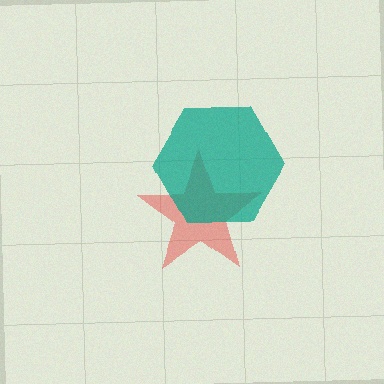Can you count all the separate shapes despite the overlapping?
Yes, there are 2 separate shapes.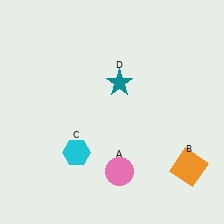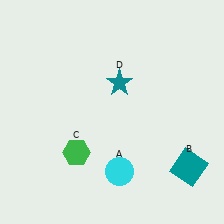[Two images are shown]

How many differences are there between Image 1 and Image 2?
There are 3 differences between the two images.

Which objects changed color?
A changed from pink to cyan. B changed from orange to teal. C changed from cyan to green.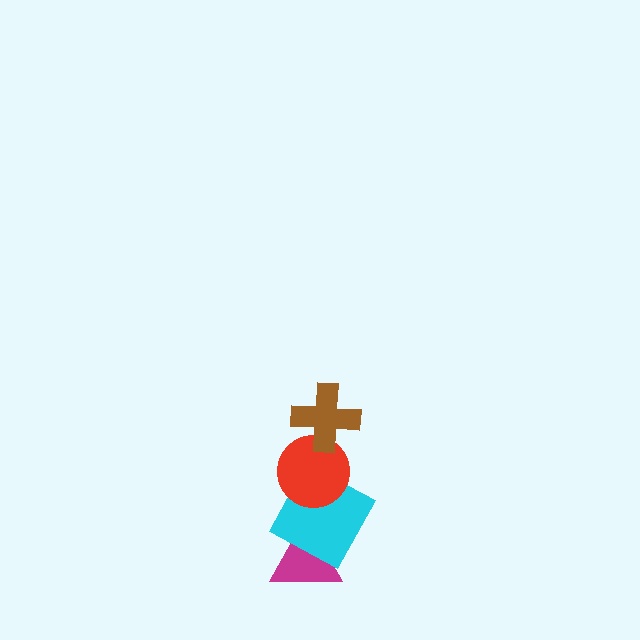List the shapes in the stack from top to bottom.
From top to bottom: the brown cross, the red circle, the cyan square, the magenta triangle.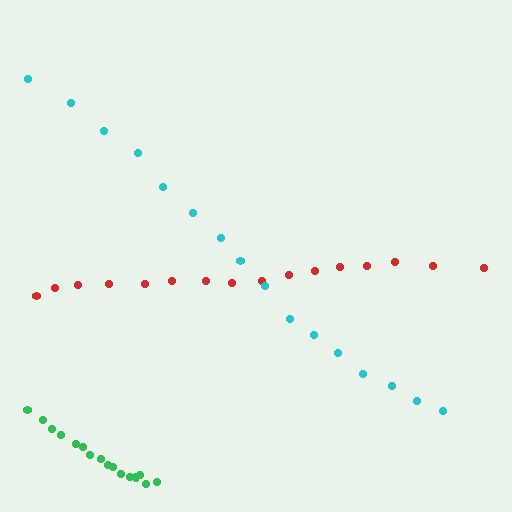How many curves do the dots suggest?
There are 3 distinct paths.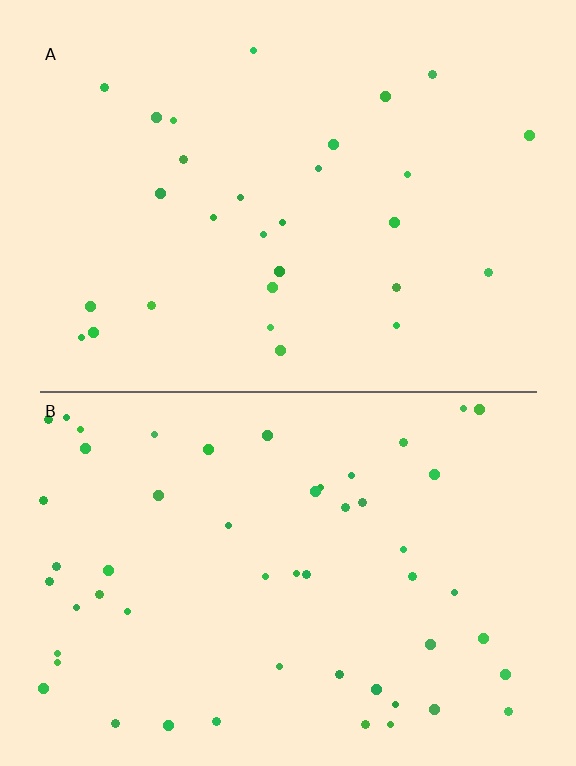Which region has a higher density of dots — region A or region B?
B (the bottom).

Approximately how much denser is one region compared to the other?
Approximately 1.8× — region B over region A.